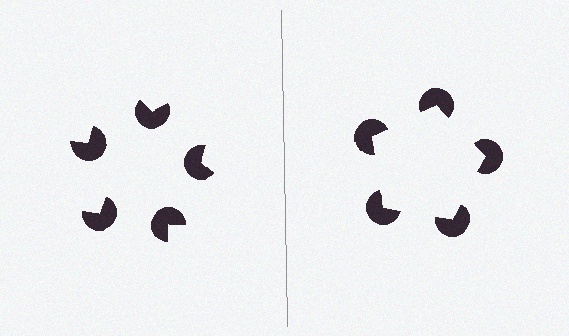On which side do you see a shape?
An illusory pentagon appears on the right side. On the left side the wedge cuts are rotated, so no coherent shape forms.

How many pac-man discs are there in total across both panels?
10 — 5 on each side.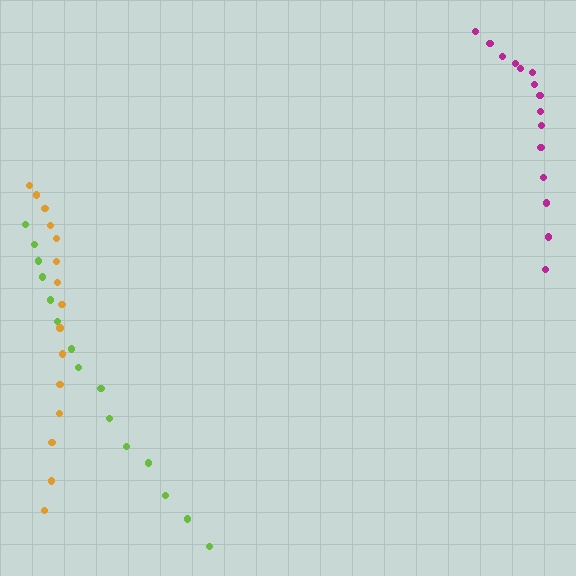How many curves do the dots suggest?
There are 3 distinct paths.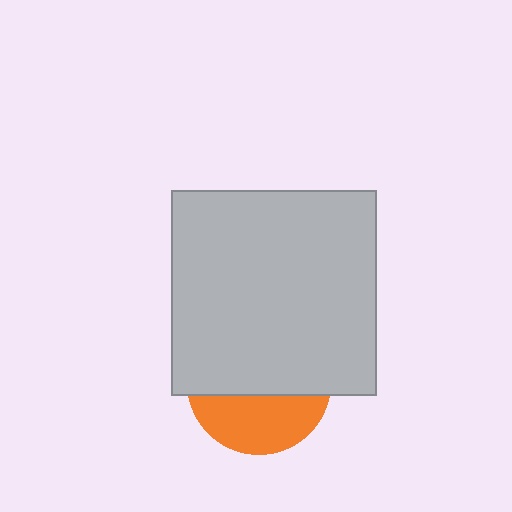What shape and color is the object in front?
The object in front is a light gray square.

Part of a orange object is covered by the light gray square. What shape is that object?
It is a circle.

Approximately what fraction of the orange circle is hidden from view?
Roughly 61% of the orange circle is hidden behind the light gray square.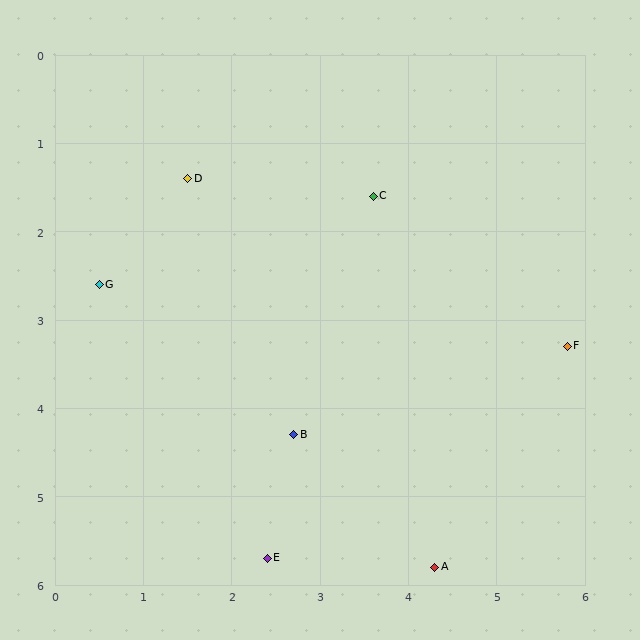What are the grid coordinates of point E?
Point E is at approximately (2.4, 5.7).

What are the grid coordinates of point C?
Point C is at approximately (3.6, 1.6).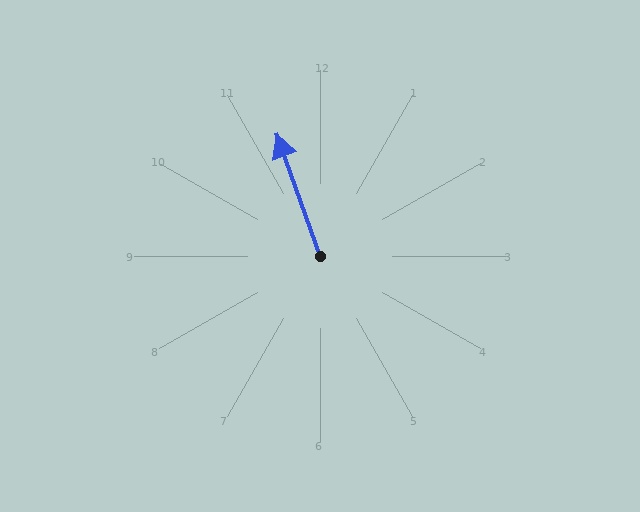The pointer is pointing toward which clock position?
Roughly 11 o'clock.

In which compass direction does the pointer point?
North.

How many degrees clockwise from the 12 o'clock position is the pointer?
Approximately 341 degrees.